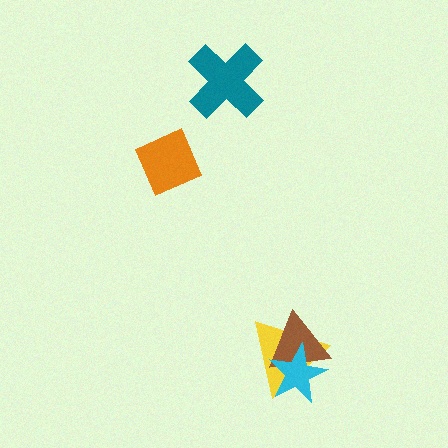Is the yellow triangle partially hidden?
Yes, it is partially covered by another shape.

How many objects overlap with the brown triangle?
2 objects overlap with the brown triangle.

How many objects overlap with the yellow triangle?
2 objects overlap with the yellow triangle.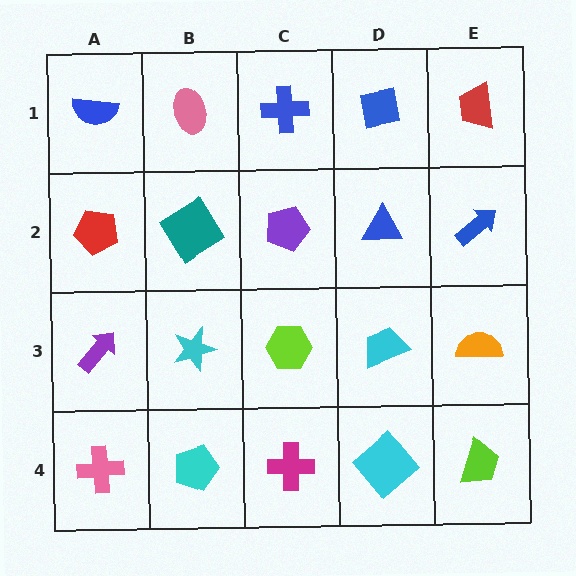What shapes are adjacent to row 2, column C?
A blue cross (row 1, column C), a lime hexagon (row 3, column C), a teal diamond (row 2, column B), a blue triangle (row 2, column D).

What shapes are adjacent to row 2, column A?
A blue semicircle (row 1, column A), a purple arrow (row 3, column A), a teal diamond (row 2, column B).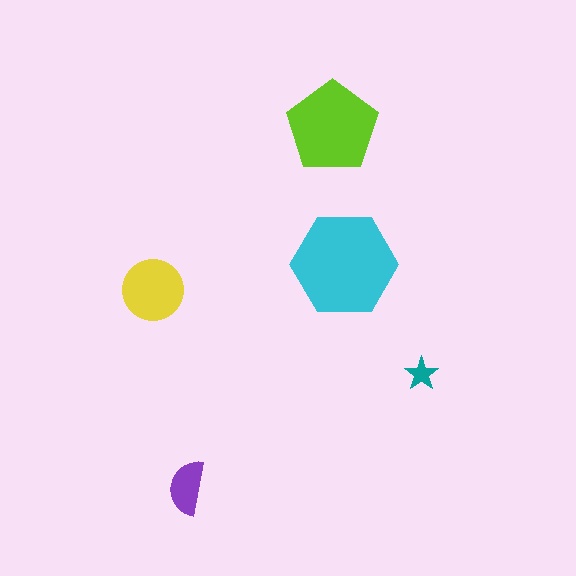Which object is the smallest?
The teal star.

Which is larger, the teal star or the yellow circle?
The yellow circle.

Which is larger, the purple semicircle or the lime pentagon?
The lime pentagon.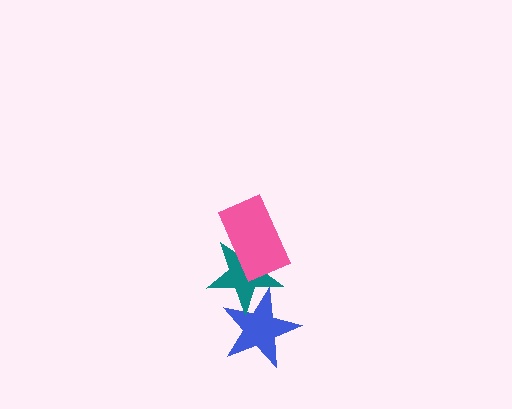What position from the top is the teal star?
The teal star is 2nd from the top.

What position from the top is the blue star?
The blue star is 3rd from the top.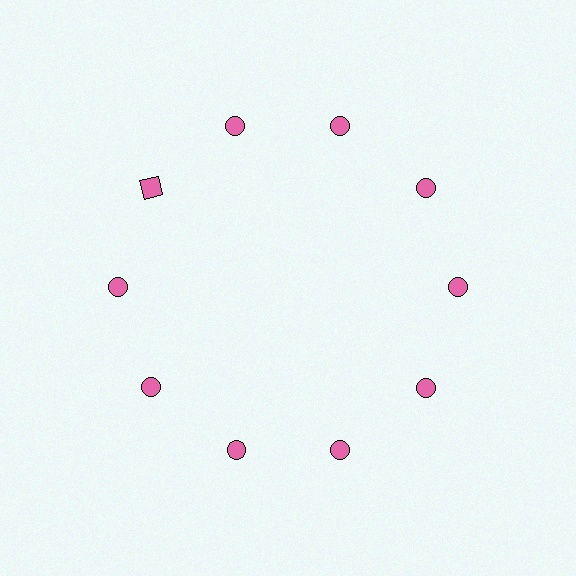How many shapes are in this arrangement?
There are 10 shapes arranged in a ring pattern.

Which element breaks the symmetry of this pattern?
The pink square at roughly the 10 o'clock position breaks the symmetry. All other shapes are pink circles.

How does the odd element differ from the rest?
It has a different shape: square instead of circle.